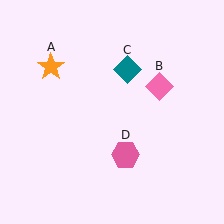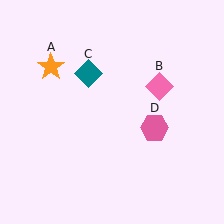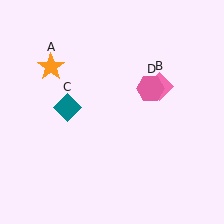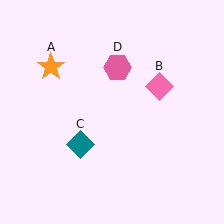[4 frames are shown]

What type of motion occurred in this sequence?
The teal diamond (object C), pink hexagon (object D) rotated counterclockwise around the center of the scene.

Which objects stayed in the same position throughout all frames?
Orange star (object A) and pink diamond (object B) remained stationary.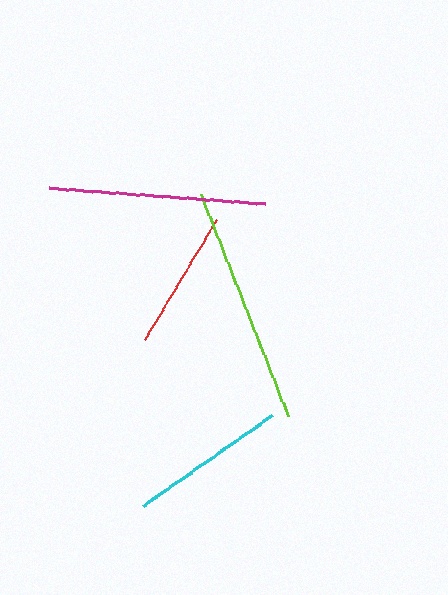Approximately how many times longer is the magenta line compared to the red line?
The magenta line is approximately 1.5 times the length of the red line.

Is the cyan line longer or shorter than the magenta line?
The magenta line is longer than the cyan line.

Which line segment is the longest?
The lime line is the longest at approximately 239 pixels.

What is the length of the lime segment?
The lime segment is approximately 239 pixels long.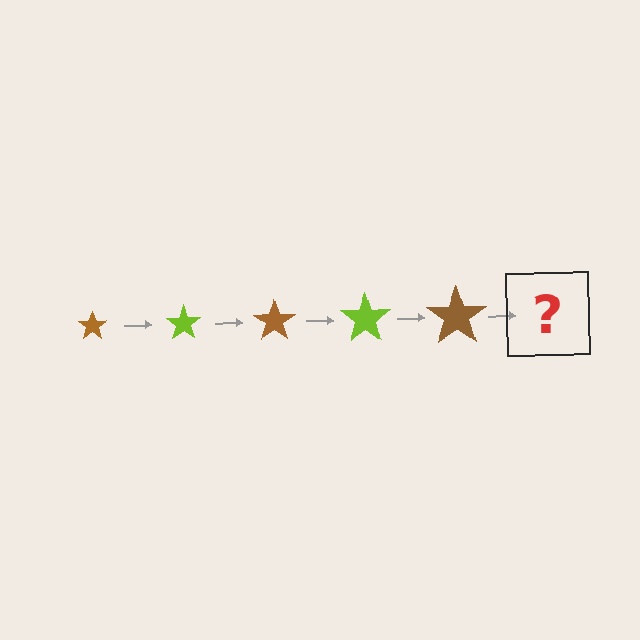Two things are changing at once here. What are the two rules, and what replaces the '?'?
The two rules are that the star grows larger each step and the color cycles through brown and lime. The '?' should be a lime star, larger than the previous one.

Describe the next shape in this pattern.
It should be a lime star, larger than the previous one.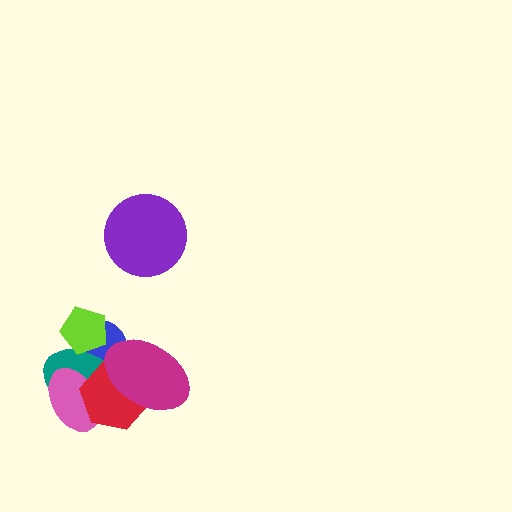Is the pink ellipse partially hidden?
Yes, it is partially covered by another shape.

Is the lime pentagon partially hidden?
No, no other shape covers it.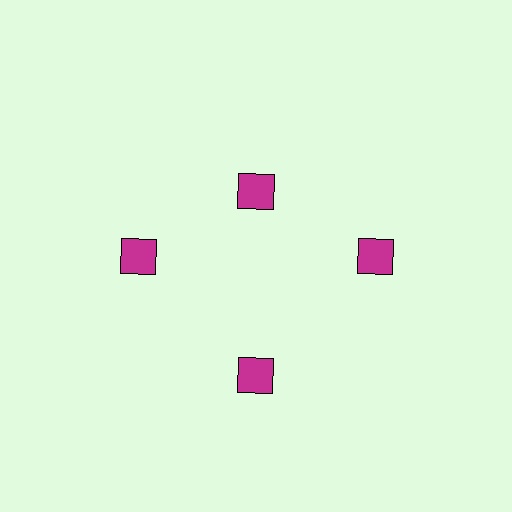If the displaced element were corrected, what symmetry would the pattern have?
It would have 4-fold rotational symmetry — the pattern would map onto itself every 90 degrees.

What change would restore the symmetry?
The symmetry would be restored by moving it outward, back onto the ring so that all 4 squares sit at equal angles and equal distance from the center.